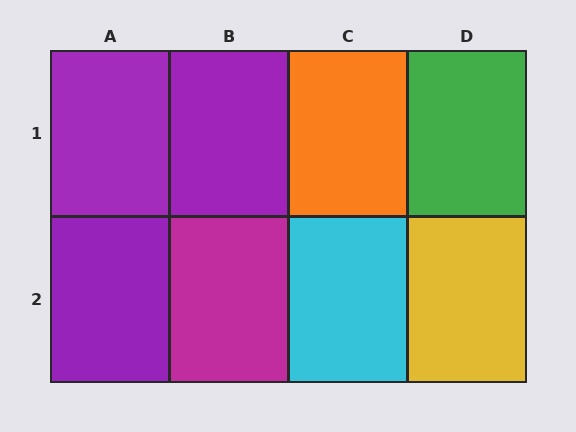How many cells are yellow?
1 cell is yellow.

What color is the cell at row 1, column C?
Orange.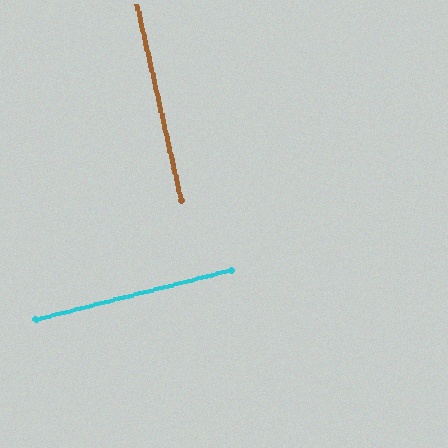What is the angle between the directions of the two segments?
Approximately 88 degrees.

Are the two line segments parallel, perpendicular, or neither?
Perpendicular — they meet at approximately 88°.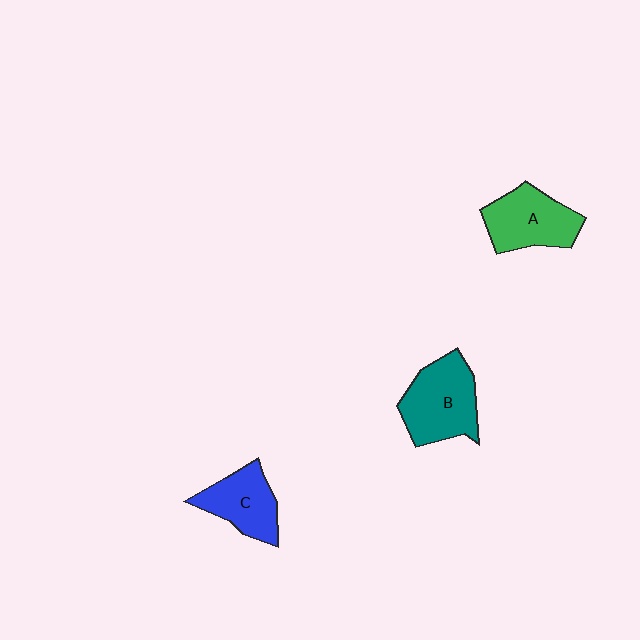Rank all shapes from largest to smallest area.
From largest to smallest: B (teal), A (green), C (blue).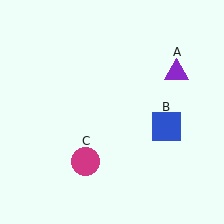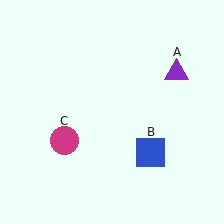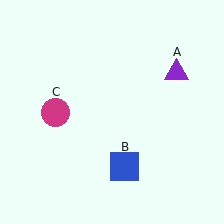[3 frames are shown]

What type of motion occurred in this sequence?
The blue square (object B), magenta circle (object C) rotated clockwise around the center of the scene.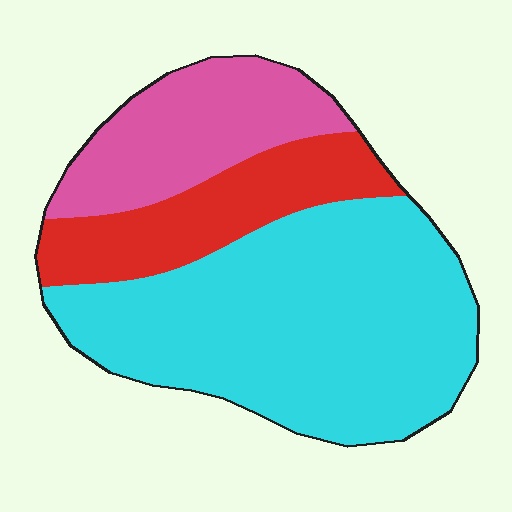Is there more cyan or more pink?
Cyan.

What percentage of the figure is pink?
Pink covers about 20% of the figure.